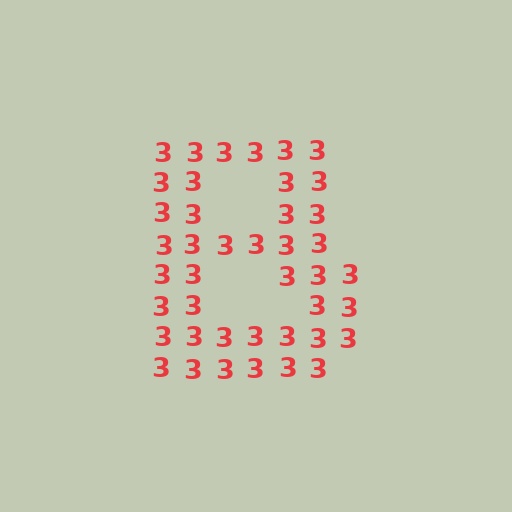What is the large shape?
The large shape is the letter B.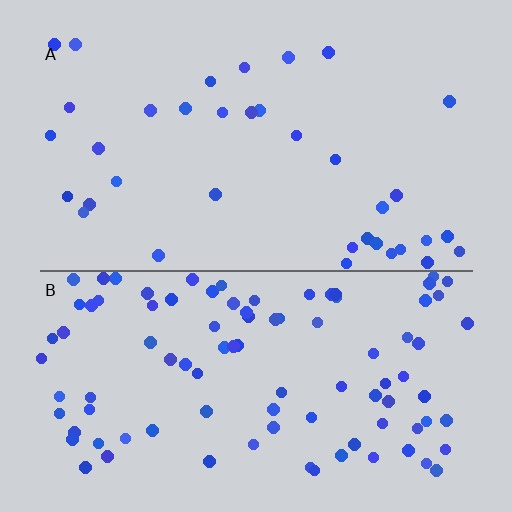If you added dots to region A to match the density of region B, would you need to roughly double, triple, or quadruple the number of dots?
Approximately triple.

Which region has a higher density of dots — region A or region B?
B (the bottom).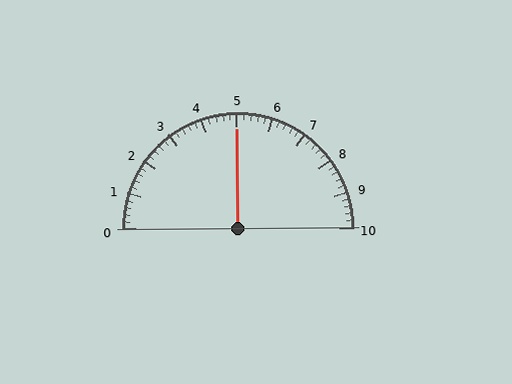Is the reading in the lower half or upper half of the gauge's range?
The reading is in the upper half of the range (0 to 10).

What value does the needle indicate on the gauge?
The needle indicates approximately 5.0.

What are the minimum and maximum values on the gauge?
The gauge ranges from 0 to 10.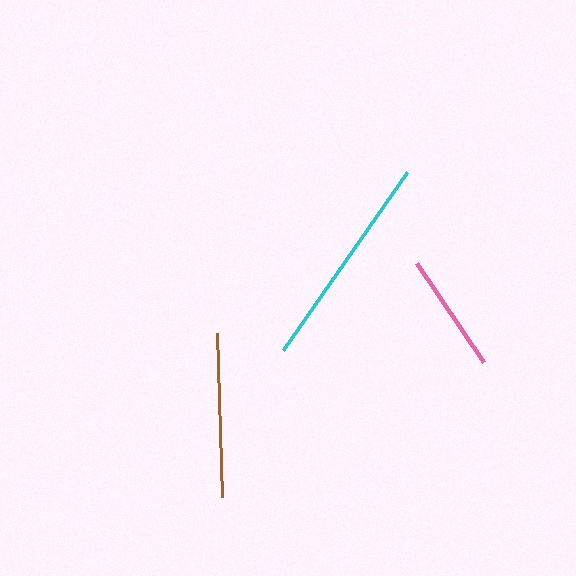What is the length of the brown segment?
The brown segment is approximately 163 pixels long.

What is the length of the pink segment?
The pink segment is approximately 120 pixels long.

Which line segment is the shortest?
The pink line is the shortest at approximately 120 pixels.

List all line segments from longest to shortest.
From longest to shortest: cyan, brown, pink.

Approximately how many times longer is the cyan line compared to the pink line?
The cyan line is approximately 1.8 times the length of the pink line.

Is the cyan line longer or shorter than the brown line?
The cyan line is longer than the brown line.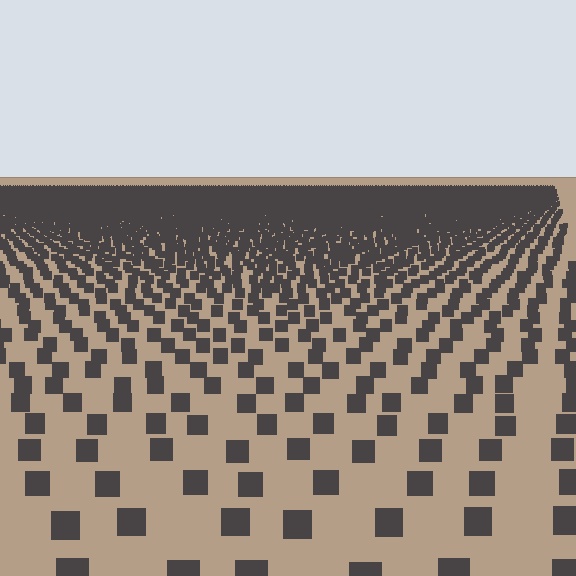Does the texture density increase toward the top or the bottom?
Density increases toward the top.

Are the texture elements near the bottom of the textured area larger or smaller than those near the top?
Larger. Near the bottom, elements are closer to the viewer and appear at a bigger on-screen size.